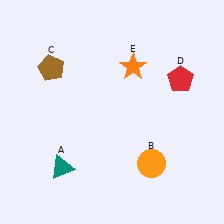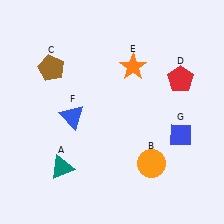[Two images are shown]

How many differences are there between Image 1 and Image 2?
There are 2 differences between the two images.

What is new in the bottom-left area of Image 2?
A blue triangle (F) was added in the bottom-left area of Image 2.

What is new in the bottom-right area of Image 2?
A blue diamond (G) was added in the bottom-right area of Image 2.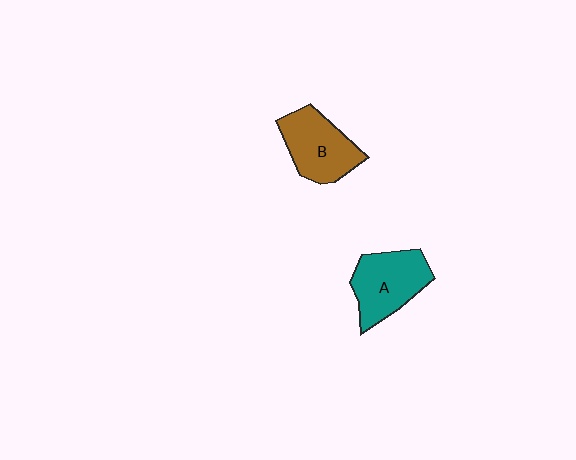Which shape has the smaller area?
Shape B (brown).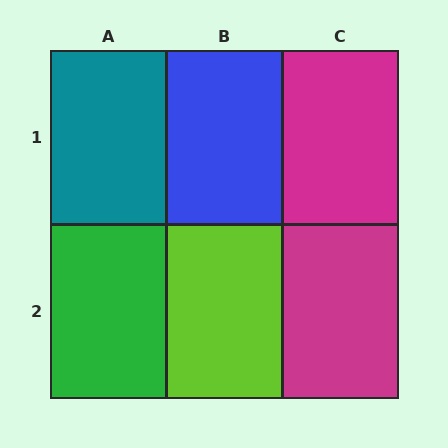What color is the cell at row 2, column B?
Lime.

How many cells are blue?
1 cell is blue.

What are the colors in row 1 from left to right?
Teal, blue, magenta.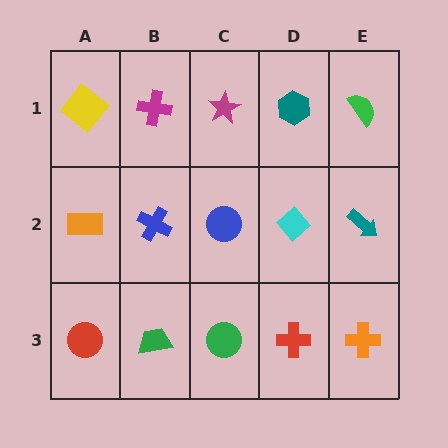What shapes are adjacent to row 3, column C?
A blue circle (row 2, column C), a green trapezoid (row 3, column B), a red cross (row 3, column D).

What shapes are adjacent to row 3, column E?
A teal arrow (row 2, column E), a red cross (row 3, column D).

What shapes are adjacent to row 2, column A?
A yellow diamond (row 1, column A), a red circle (row 3, column A), a blue cross (row 2, column B).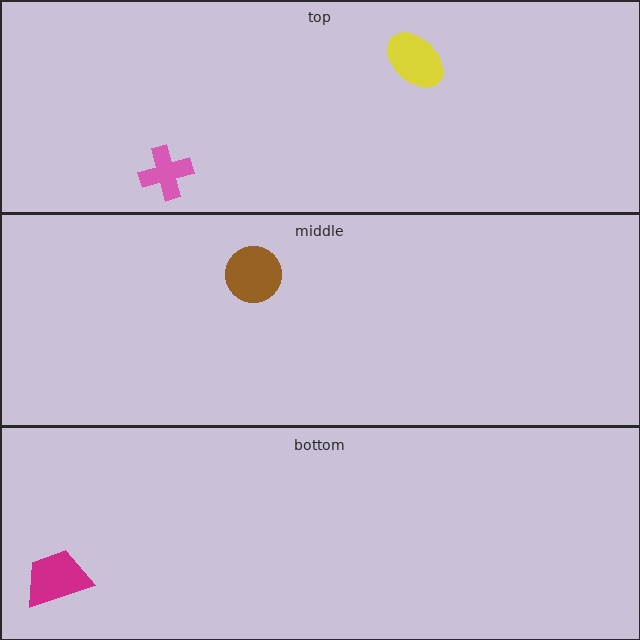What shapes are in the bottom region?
The magenta trapezoid.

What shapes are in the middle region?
The brown circle.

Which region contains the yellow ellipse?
The top region.